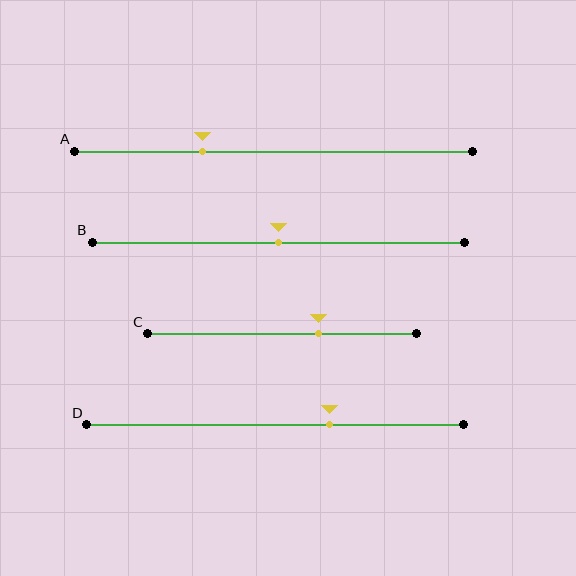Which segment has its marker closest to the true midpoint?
Segment B has its marker closest to the true midpoint.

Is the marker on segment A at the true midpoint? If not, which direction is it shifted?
No, the marker on segment A is shifted to the left by about 18% of the segment length.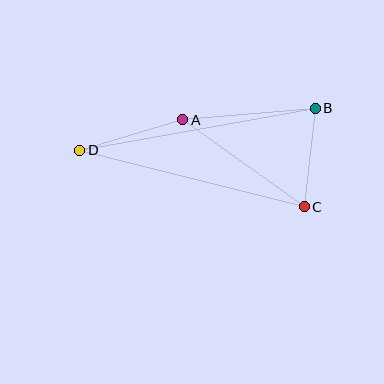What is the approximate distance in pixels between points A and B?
The distance between A and B is approximately 133 pixels.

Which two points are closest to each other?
Points B and C are closest to each other.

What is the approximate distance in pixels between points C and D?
The distance between C and D is approximately 232 pixels.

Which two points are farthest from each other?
Points B and D are farthest from each other.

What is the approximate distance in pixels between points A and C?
The distance between A and C is approximately 149 pixels.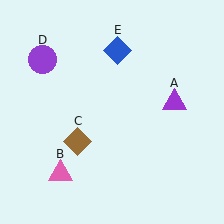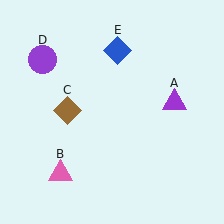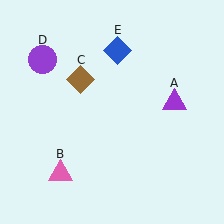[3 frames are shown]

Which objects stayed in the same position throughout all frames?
Purple triangle (object A) and pink triangle (object B) and purple circle (object D) and blue diamond (object E) remained stationary.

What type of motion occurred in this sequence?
The brown diamond (object C) rotated clockwise around the center of the scene.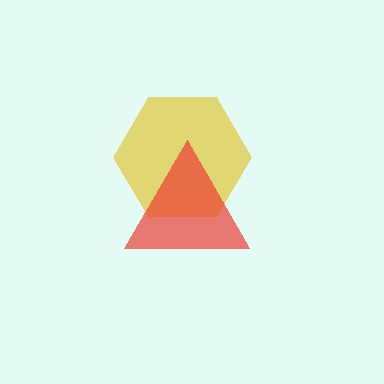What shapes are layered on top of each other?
The layered shapes are: a yellow hexagon, a red triangle.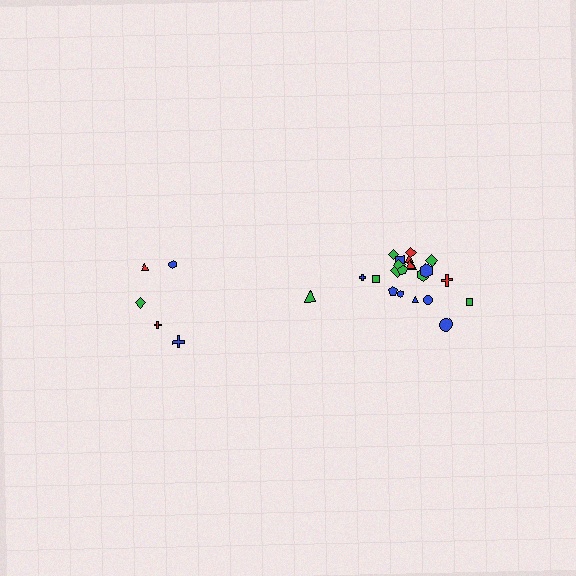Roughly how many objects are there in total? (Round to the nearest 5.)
Roughly 25 objects in total.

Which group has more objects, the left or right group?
The right group.